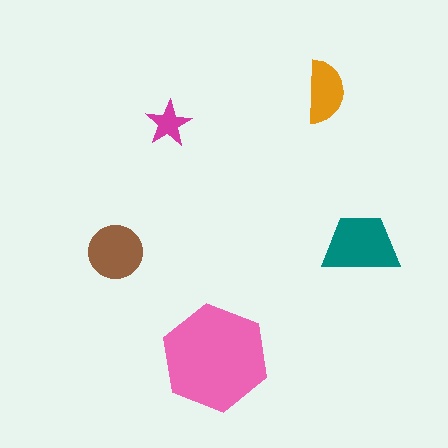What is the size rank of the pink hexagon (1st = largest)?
1st.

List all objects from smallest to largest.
The magenta star, the orange semicircle, the brown circle, the teal trapezoid, the pink hexagon.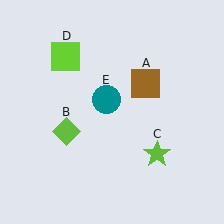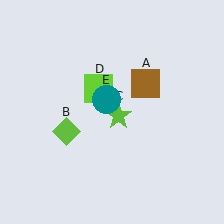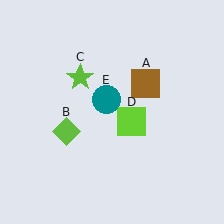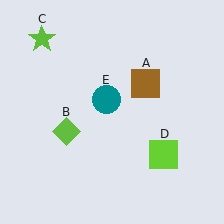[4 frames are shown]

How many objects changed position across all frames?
2 objects changed position: lime star (object C), lime square (object D).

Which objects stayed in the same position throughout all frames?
Brown square (object A) and lime diamond (object B) and teal circle (object E) remained stationary.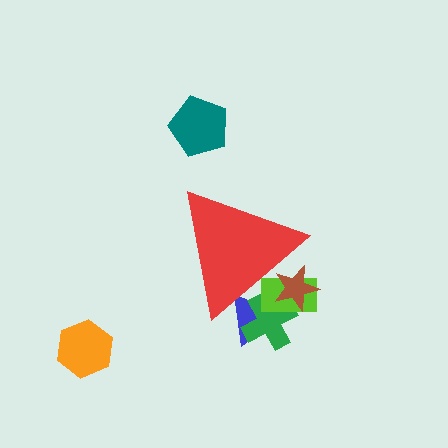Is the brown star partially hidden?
Yes, the brown star is partially hidden behind the red triangle.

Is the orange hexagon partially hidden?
No, the orange hexagon is fully visible.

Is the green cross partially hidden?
Yes, the green cross is partially hidden behind the red triangle.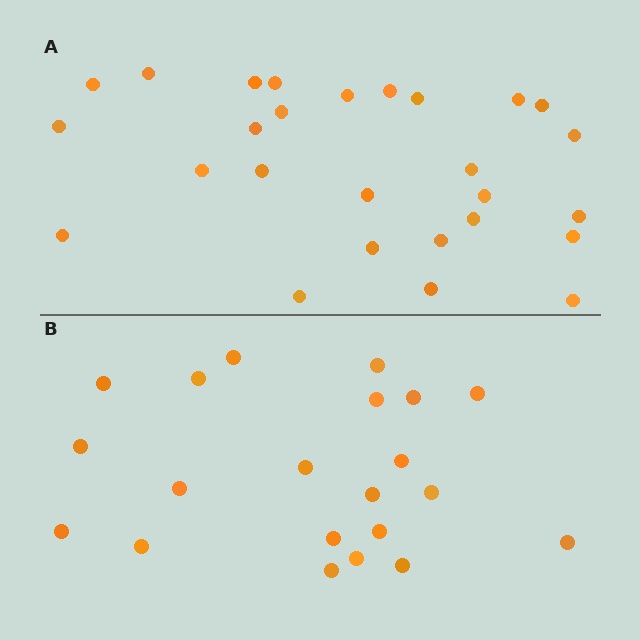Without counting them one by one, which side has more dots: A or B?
Region A (the top region) has more dots.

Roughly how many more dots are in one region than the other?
Region A has about 6 more dots than region B.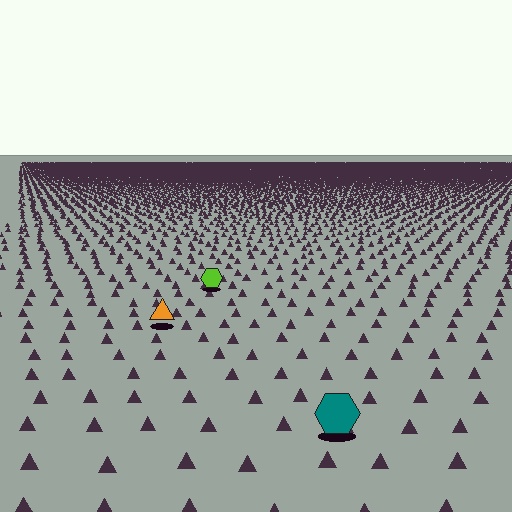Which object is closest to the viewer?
The teal hexagon is closest. The texture marks near it are larger and more spread out.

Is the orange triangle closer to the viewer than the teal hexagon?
No. The teal hexagon is closer — you can tell from the texture gradient: the ground texture is coarser near it.